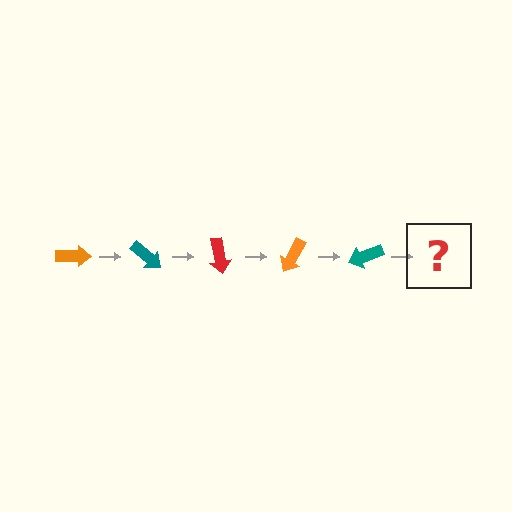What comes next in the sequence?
The next element should be a red arrow, rotated 200 degrees from the start.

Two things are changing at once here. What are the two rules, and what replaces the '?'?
The two rules are that it rotates 40 degrees each step and the color cycles through orange, teal, and red. The '?' should be a red arrow, rotated 200 degrees from the start.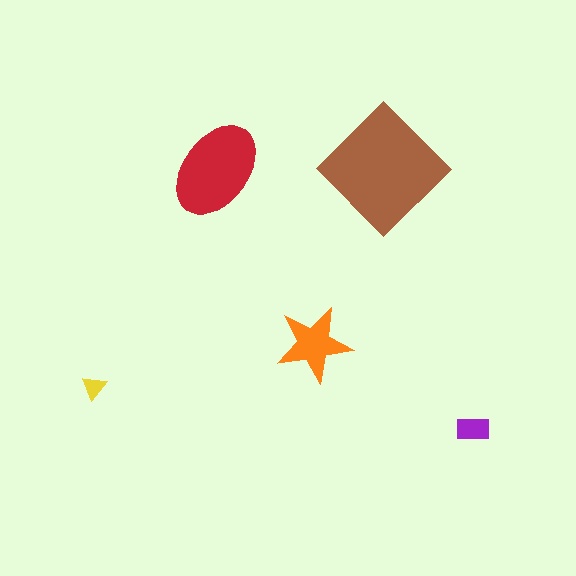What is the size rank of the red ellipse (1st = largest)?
2nd.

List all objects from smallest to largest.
The yellow triangle, the purple rectangle, the orange star, the red ellipse, the brown diamond.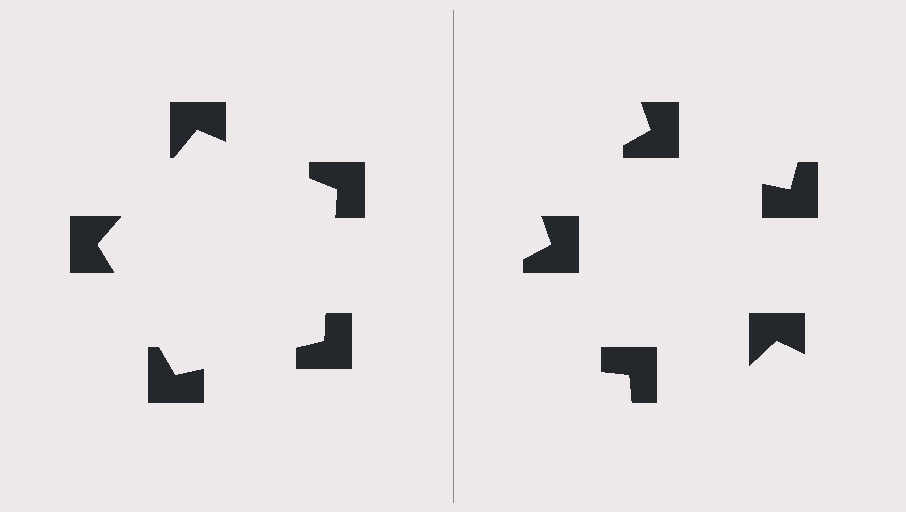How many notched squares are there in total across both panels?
10 — 5 on each side.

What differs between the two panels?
The notched squares are positioned identically on both sides; only the wedge orientations differ. On the left they align to a pentagon; on the right they are misaligned.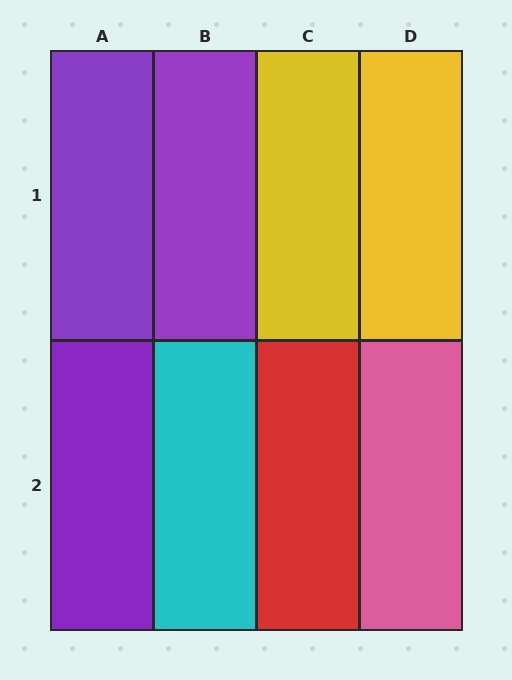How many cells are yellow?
2 cells are yellow.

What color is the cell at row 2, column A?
Purple.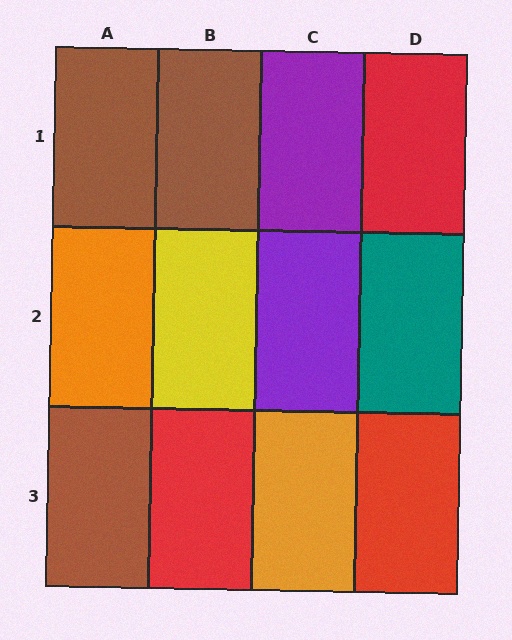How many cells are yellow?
1 cell is yellow.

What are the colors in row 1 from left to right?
Brown, brown, purple, red.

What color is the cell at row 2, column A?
Orange.